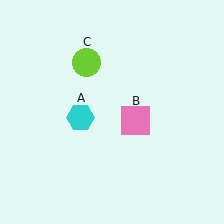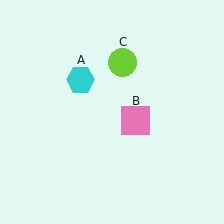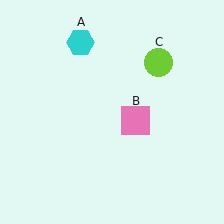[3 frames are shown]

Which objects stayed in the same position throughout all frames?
Pink square (object B) remained stationary.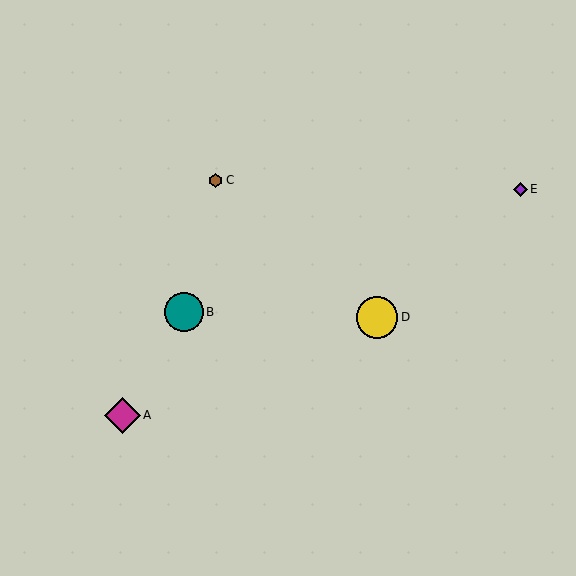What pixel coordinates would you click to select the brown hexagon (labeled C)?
Click at (216, 180) to select the brown hexagon C.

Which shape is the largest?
The yellow circle (labeled D) is the largest.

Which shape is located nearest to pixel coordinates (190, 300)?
The teal circle (labeled B) at (184, 312) is nearest to that location.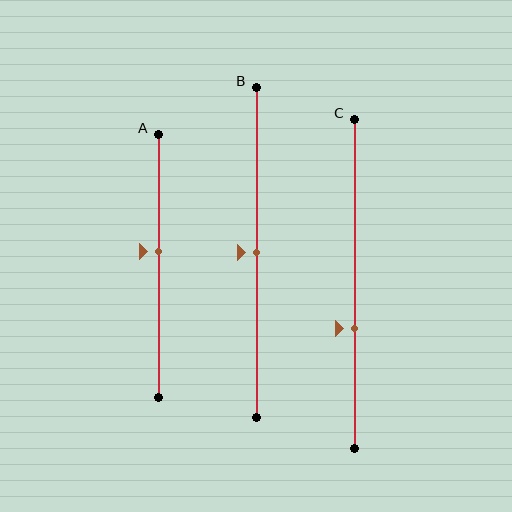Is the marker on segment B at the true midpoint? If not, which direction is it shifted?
Yes, the marker on segment B is at the true midpoint.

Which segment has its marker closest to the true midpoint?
Segment B has its marker closest to the true midpoint.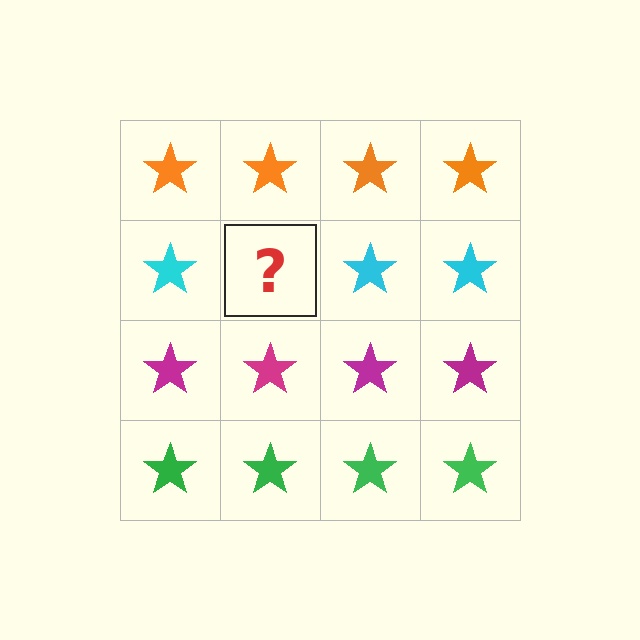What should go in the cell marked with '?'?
The missing cell should contain a cyan star.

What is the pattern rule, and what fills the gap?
The rule is that each row has a consistent color. The gap should be filled with a cyan star.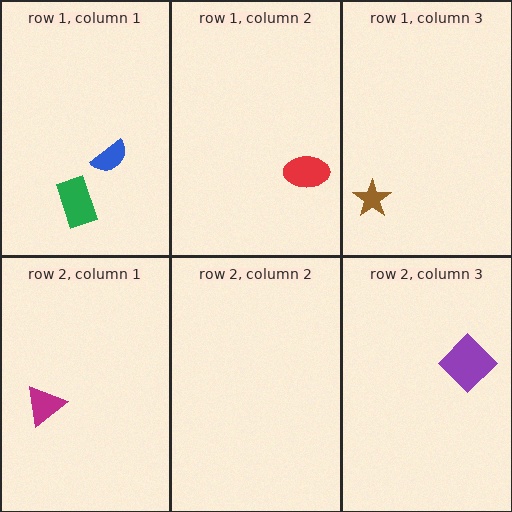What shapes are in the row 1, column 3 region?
The brown star.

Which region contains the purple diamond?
The row 2, column 3 region.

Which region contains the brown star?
The row 1, column 3 region.